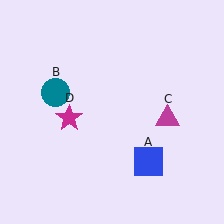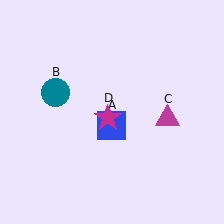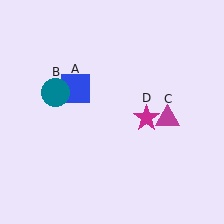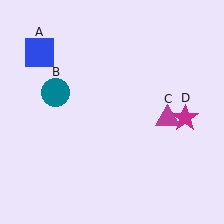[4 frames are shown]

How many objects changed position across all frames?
2 objects changed position: blue square (object A), magenta star (object D).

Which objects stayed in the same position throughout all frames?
Teal circle (object B) and magenta triangle (object C) remained stationary.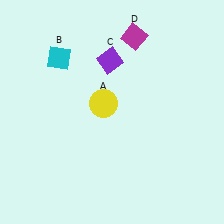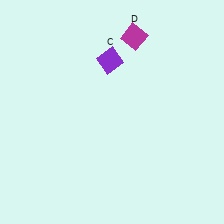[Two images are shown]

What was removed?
The yellow circle (A), the cyan diamond (B) were removed in Image 2.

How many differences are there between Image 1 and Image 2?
There are 2 differences between the two images.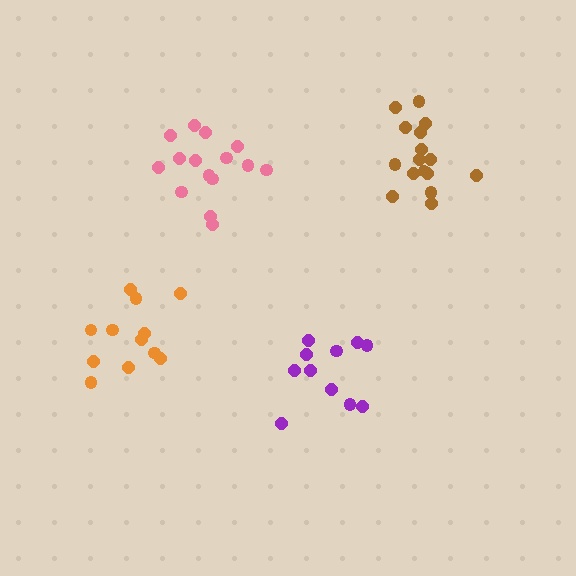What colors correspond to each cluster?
The clusters are colored: orange, pink, purple, brown.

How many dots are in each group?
Group 1: 12 dots, Group 2: 15 dots, Group 3: 11 dots, Group 4: 16 dots (54 total).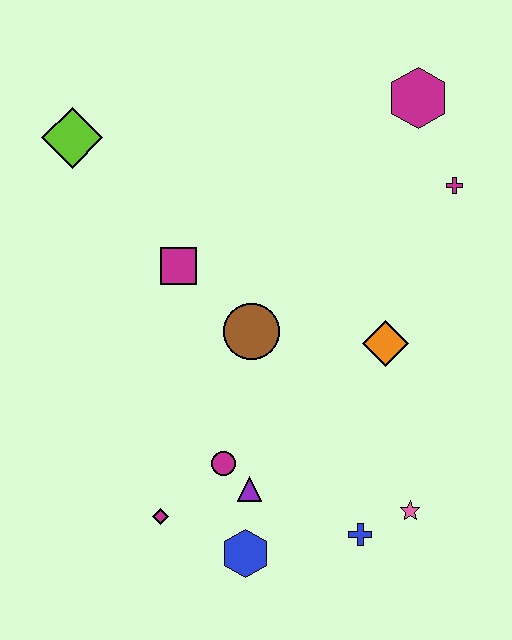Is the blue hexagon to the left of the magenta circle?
No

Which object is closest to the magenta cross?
The magenta hexagon is closest to the magenta cross.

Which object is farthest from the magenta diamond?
The magenta hexagon is farthest from the magenta diamond.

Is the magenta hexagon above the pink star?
Yes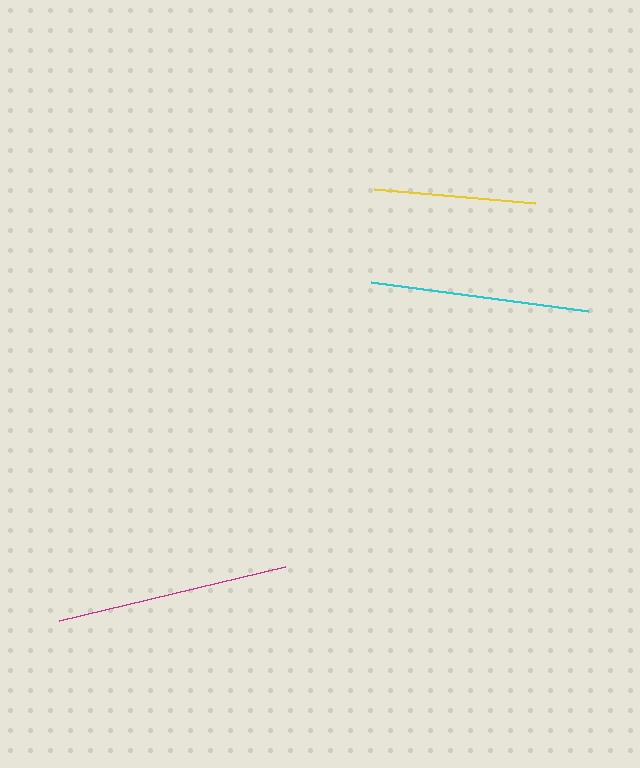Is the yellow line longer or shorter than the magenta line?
The magenta line is longer than the yellow line.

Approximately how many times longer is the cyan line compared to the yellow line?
The cyan line is approximately 1.4 times the length of the yellow line.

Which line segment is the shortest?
The yellow line is the shortest at approximately 161 pixels.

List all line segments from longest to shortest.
From longest to shortest: magenta, cyan, yellow.